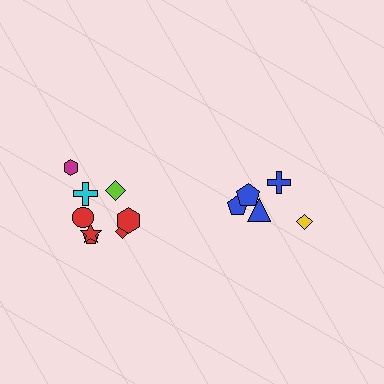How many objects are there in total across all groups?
There are 14 objects.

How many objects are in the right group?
There are 6 objects.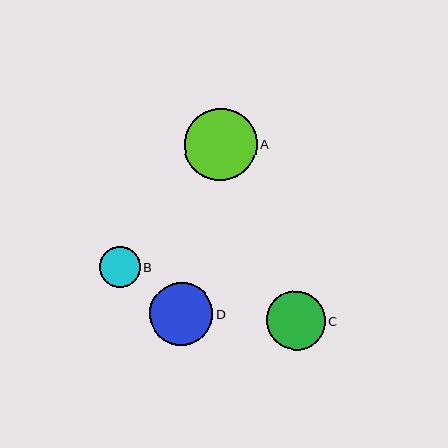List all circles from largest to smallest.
From largest to smallest: A, D, C, B.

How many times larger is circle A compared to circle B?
Circle A is approximately 1.8 times the size of circle B.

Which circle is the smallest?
Circle B is the smallest with a size of approximately 41 pixels.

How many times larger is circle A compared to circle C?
Circle A is approximately 1.2 times the size of circle C.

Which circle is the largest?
Circle A is the largest with a size of approximately 73 pixels.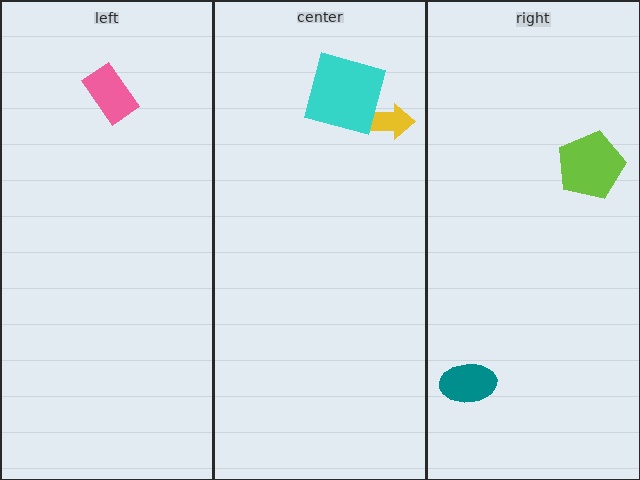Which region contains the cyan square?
The center region.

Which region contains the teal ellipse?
The right region.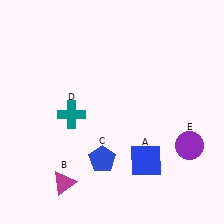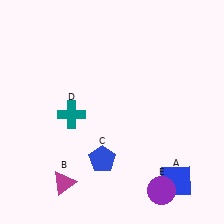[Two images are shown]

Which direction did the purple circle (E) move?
The purple circle (E) moved down.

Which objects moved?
The objects that moved are: the blue square (A), the purple circle (E).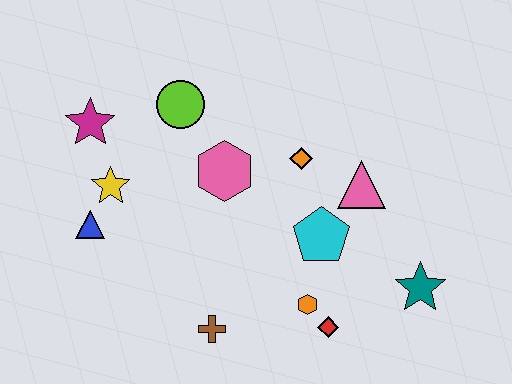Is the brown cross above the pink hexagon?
No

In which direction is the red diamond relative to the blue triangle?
The red diamond is to the right of the blue triangle.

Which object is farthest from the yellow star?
The teal star is farthest from the yellow star.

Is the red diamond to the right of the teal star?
No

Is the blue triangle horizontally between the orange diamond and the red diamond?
No